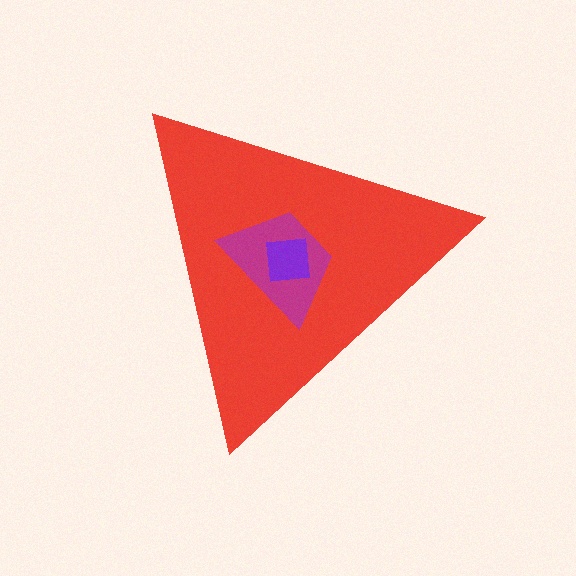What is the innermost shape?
The purple square.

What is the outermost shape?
The red triangle.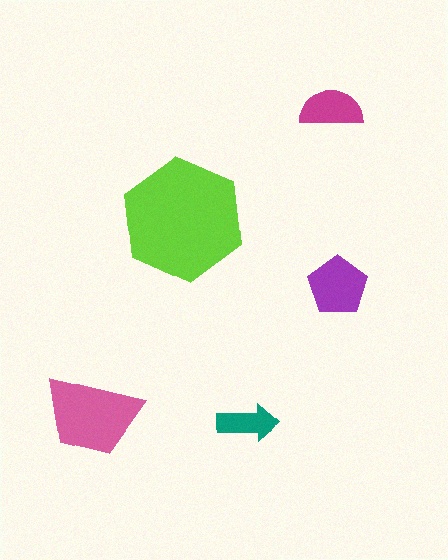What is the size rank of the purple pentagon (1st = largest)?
3rd.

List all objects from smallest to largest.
The teal arrow, the magenta semicircle, the purple pentagon, the pink trapezoid, the lime hexagon.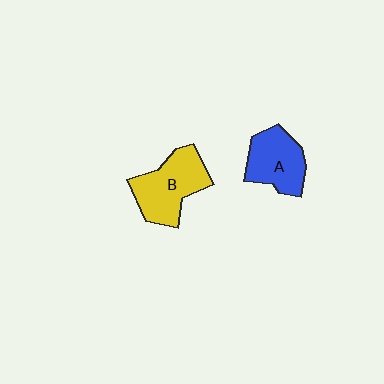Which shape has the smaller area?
Shape A (blue).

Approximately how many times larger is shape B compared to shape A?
Approximately 1.2 times.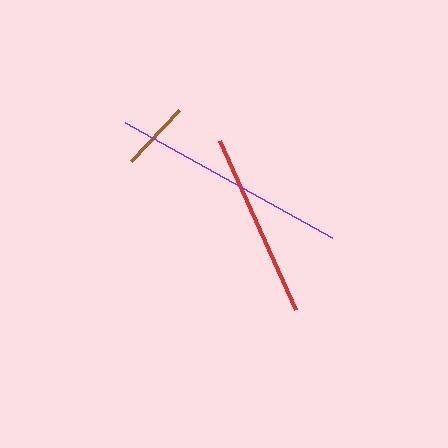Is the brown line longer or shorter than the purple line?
The purple line is longer than the brown line.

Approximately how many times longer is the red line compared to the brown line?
The red line is approximately 2.7 times the length of the brown line.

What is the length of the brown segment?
The brown segment is approximately 70 pixels long.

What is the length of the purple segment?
The purple segment is approximately 237 pixels long.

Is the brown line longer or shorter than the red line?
The red line is longer than the brown line.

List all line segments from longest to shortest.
From longest to shortest: purple, red, brown.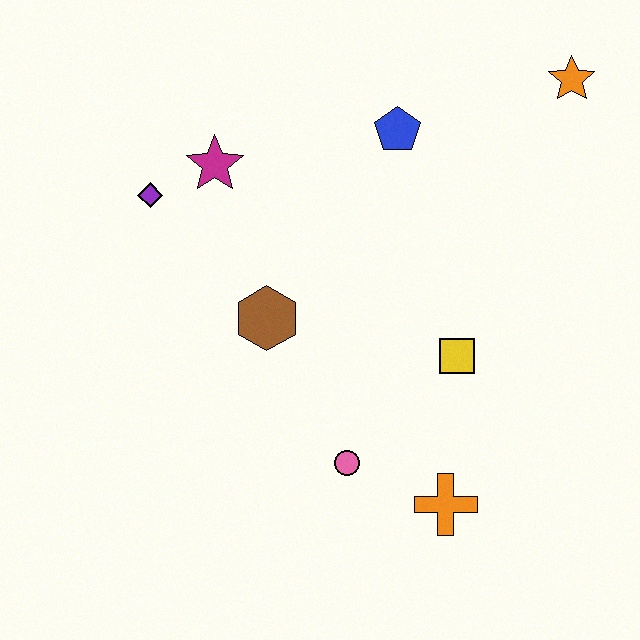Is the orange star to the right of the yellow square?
Yes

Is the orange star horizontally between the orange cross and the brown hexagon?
No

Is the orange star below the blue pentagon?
No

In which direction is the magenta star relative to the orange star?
The magenta star is to the left of the orange star.